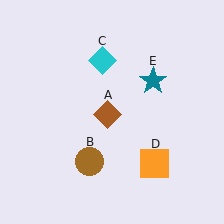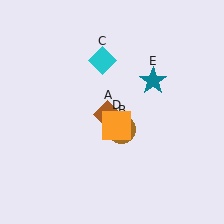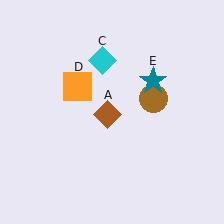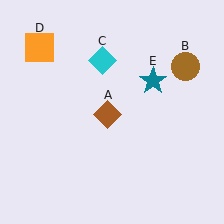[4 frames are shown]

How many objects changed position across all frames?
2 objects changed position: brown circle (object B), orange square (object D).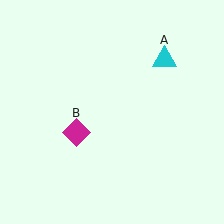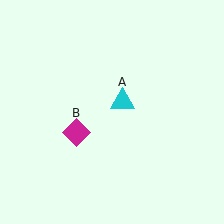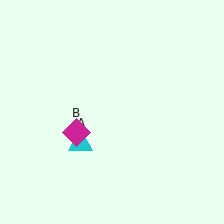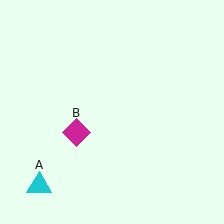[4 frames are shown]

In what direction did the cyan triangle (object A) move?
The cyan triangle (object A) moved down and to the left.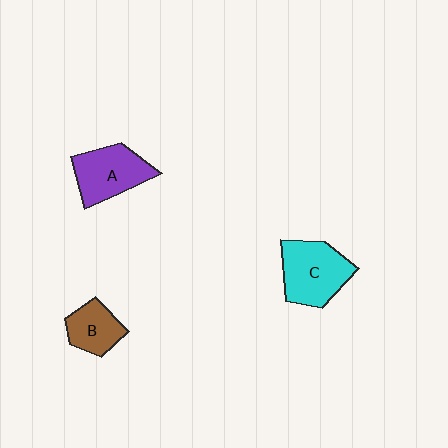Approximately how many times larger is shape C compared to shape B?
Approximately 1.6 times.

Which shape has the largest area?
Shape C (cyan).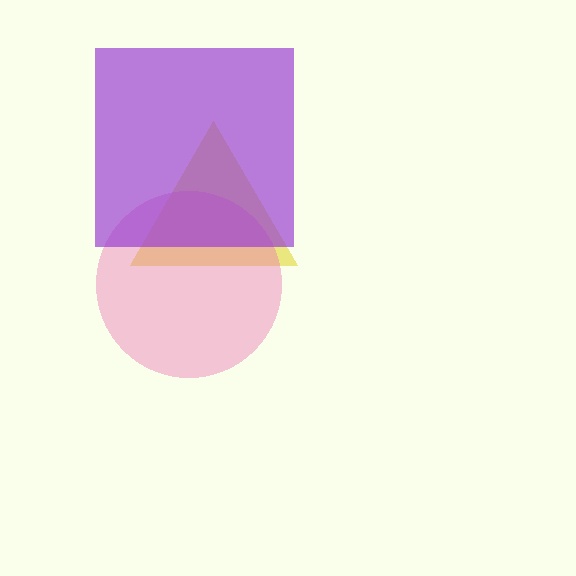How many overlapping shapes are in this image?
There are 3 overlapping shapes in the image.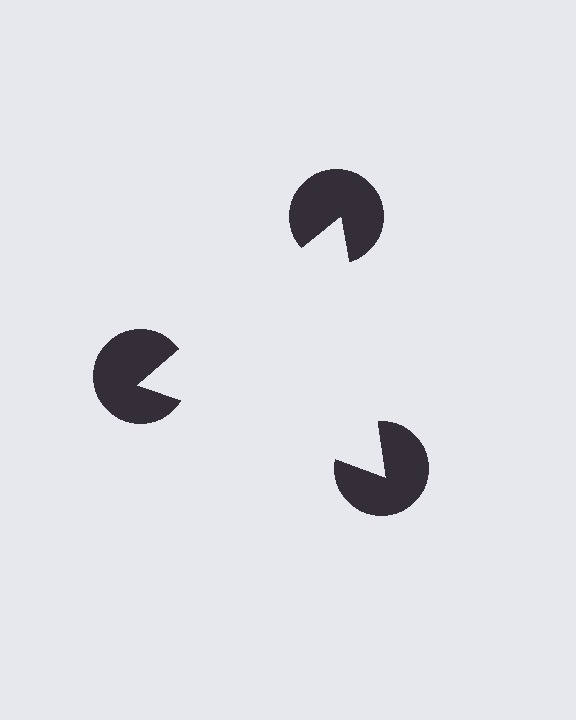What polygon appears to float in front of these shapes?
An illusory triangle — its edges are inferred from the aligned wedge cuts in the pac-man discs, not physically drawn.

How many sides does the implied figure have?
3 sides.